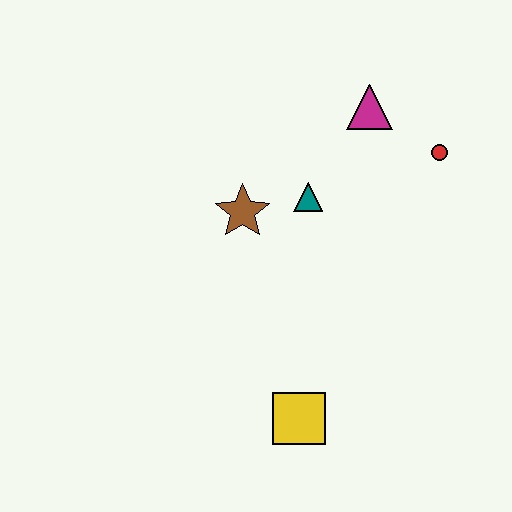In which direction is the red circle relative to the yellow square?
The red circle is above the yellow square.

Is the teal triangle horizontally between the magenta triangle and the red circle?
No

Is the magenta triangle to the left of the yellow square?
No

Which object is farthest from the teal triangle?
The yellow square is farthest from the teal triangle.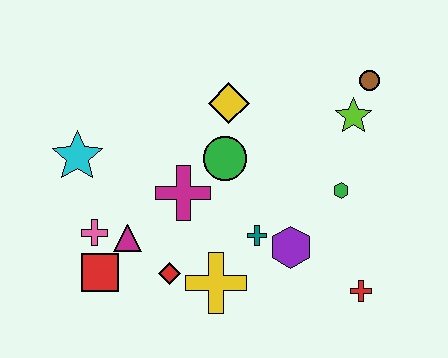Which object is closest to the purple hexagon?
The teal cross is closest to the purple hexagon.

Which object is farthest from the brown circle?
The red square is farthest from the brown circle.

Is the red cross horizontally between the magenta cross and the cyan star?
No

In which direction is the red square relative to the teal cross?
The red square is to the left of the teal cross.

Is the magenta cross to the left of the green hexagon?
Yes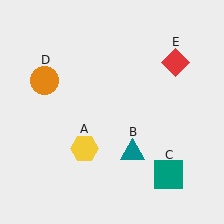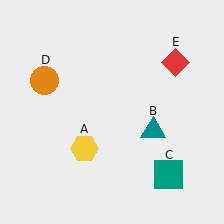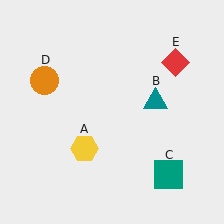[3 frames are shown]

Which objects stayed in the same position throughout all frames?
Yellow hexagon (object A) and teal square (object C) and orange circle (object D) and red diamond (object E) remained stationary.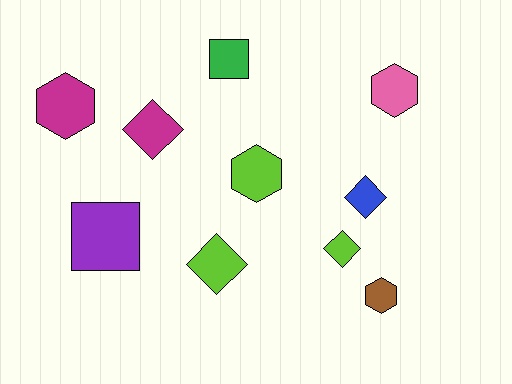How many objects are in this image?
There are 10 objects.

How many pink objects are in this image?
There is 1 pink object.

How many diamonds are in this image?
There are 4 diamonds.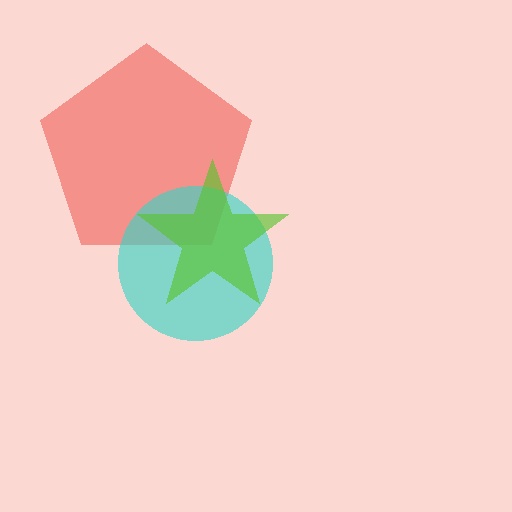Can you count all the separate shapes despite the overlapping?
Yes, there are 3 separate shapes.